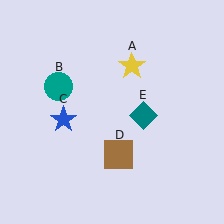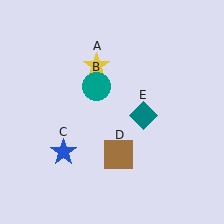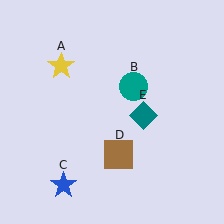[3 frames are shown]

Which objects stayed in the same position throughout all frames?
Brown square (object D) and teal diamond (object E) remained stationary.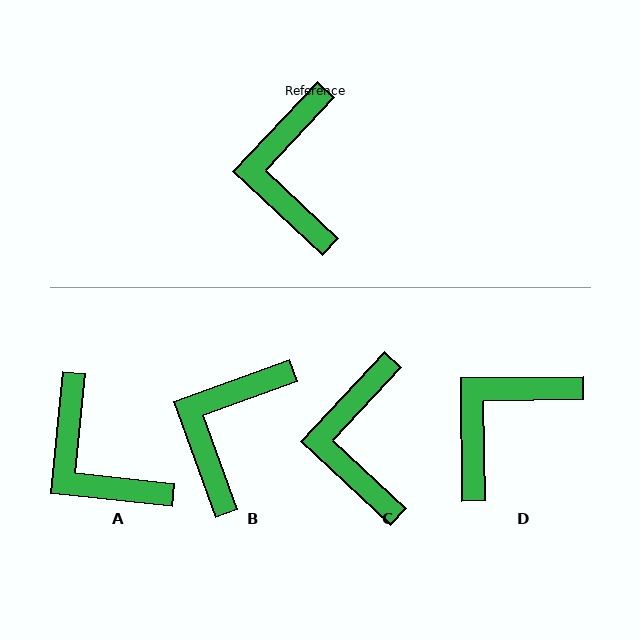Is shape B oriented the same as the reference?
No, it is off by about 27 degrees.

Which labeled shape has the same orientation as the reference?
C.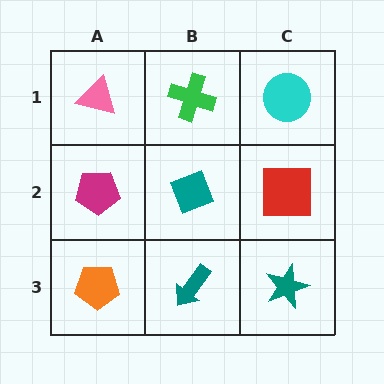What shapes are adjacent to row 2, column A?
A pink triangle (row 1, column A), an orange pentagon (row 3, column A), a teal diamond (row 2, column B).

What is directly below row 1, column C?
A red square.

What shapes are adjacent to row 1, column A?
A magenta pentagon (row 2, column A), a green cross (row 1, column B).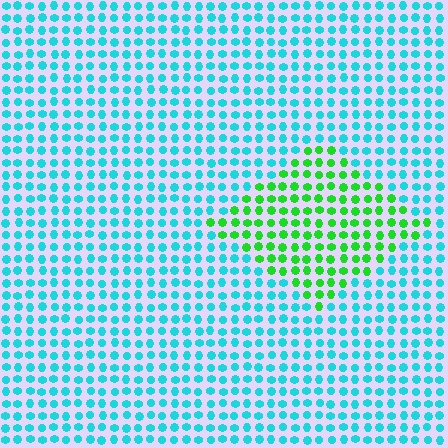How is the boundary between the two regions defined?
The boundary is defined purely by a slight shift in hue (about 58 degrees). Spacing, size, and orientation are identical on both sides.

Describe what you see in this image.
The image is filled with small cyan elements in a uniform arrangement. A diamond-shaped region is visible where the elements are tinted to a slightly different hue, forming a subtle color boundary.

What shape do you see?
I see a diamond.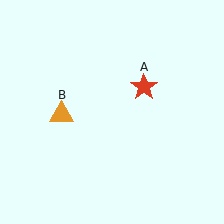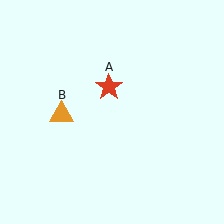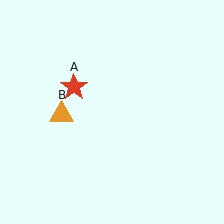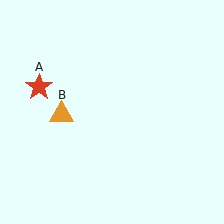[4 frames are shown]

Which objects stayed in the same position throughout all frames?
Orange triangle (object B) remained stationary.